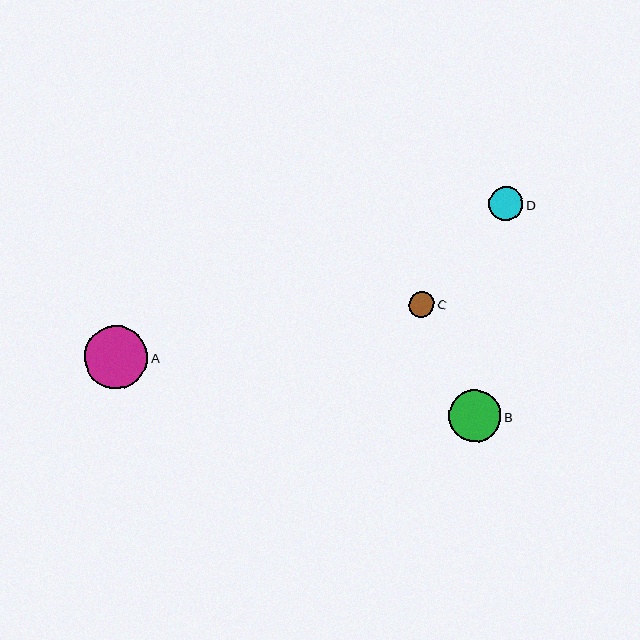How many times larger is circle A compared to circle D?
Circle A is approximately 1.8 times the size of circle D.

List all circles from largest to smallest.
From largest to smallest: A, B, D, C.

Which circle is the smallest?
Circle C is the smallest with a size of approximately 25 pixels.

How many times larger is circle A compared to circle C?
Circle A is approximately 2.5 times the size of circle C.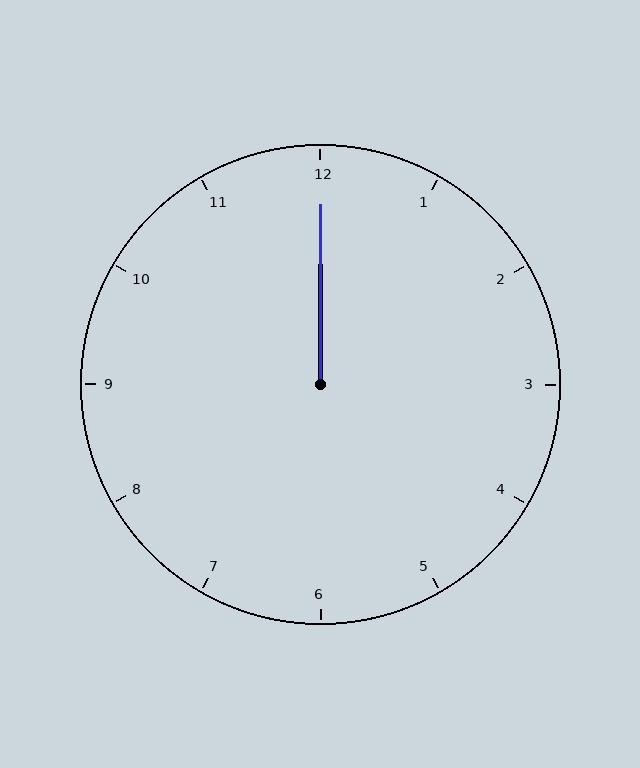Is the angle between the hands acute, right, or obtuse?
It is acute.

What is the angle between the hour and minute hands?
Approximately 0 degrees.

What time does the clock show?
12:00.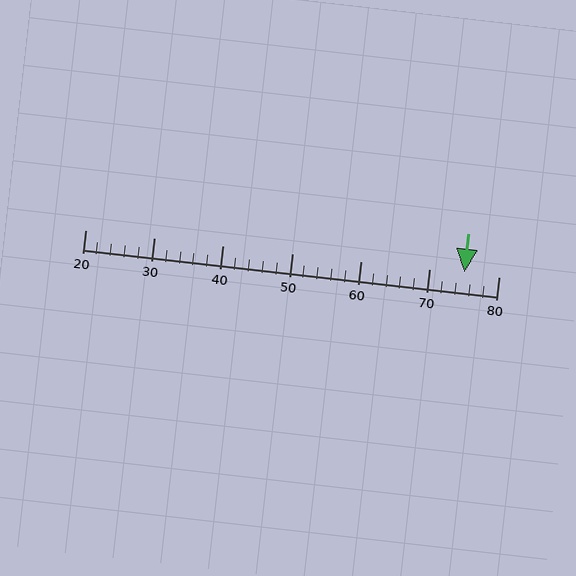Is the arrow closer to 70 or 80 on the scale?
The arrow is closer to 80.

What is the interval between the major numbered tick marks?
The major tick marks are spaced 10 units apart.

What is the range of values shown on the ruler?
The ruler shows values from 20 to 80.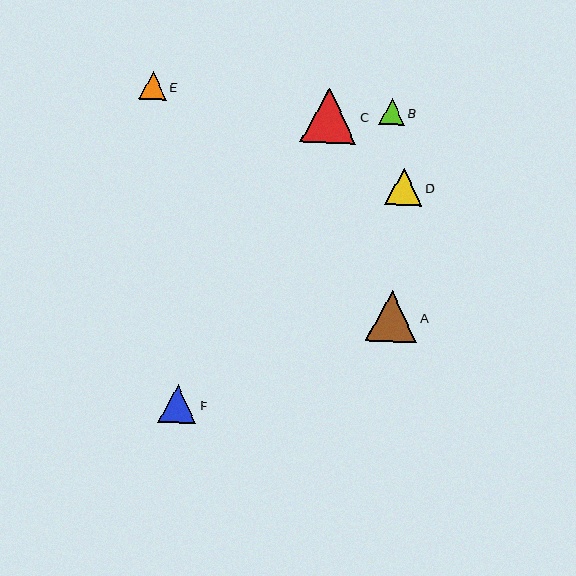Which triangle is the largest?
Triangle C is the largest with a size of approximately 56 pixels.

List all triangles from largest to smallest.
From largest to smallest: C, A, F, D, E, B.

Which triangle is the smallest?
Triangle B is the smallest with a size of approximately 26 pixels.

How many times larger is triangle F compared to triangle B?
Triangle F is approximately 1.5 times the size of triangle B.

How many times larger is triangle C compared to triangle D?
Triangle C is approximately 1.5 times the size of triangle D.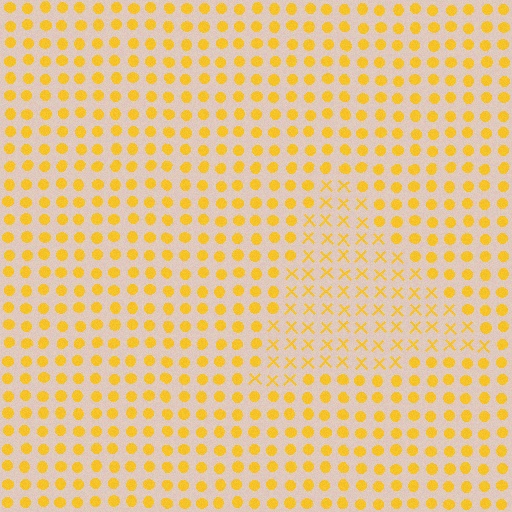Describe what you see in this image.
The image is filled with small yellow elements arranged in a uniform grid. A triangle-shaped region contains X marks, while the surrounding area contains circles. The boundary is defined purely by the change in element shape.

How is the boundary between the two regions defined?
The boundary is defined by a change in element shape: X marks inside vs. circles outside. All elements share the same color and spacing.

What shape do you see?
I see a triangle.